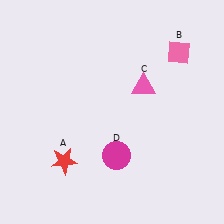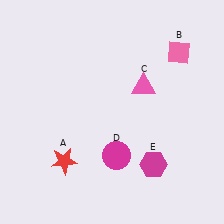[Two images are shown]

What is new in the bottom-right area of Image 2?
A magenta hexagon (E) was added in the bottom-right area of Image 2.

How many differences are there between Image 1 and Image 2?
There is 1 difference between the two images.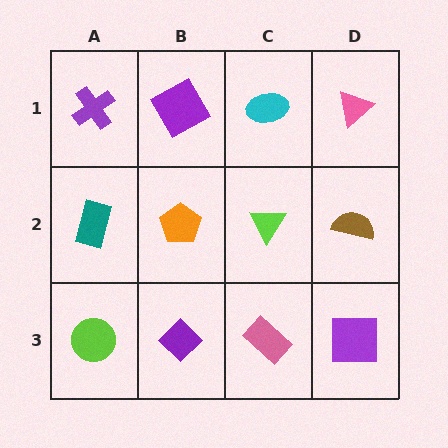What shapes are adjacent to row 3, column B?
An orange pentagon (row 2, column B), a lime circle (row 3, column A), a pink rectangle (row 3, column C).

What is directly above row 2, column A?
A purple cross.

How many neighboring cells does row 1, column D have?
2.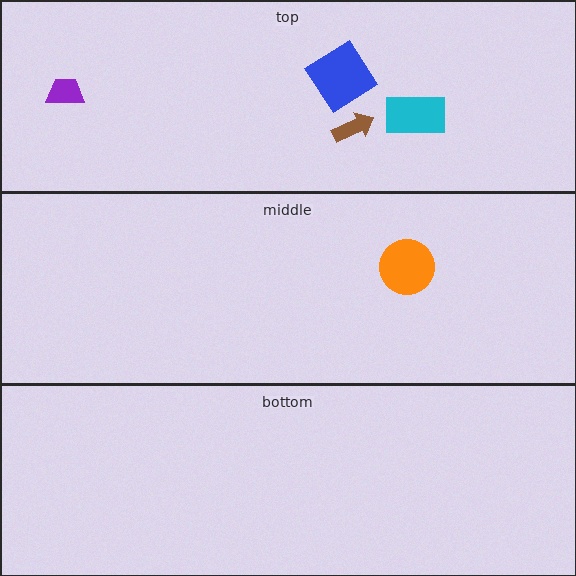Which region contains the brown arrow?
The top region.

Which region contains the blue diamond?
The top region.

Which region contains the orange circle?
The middle region.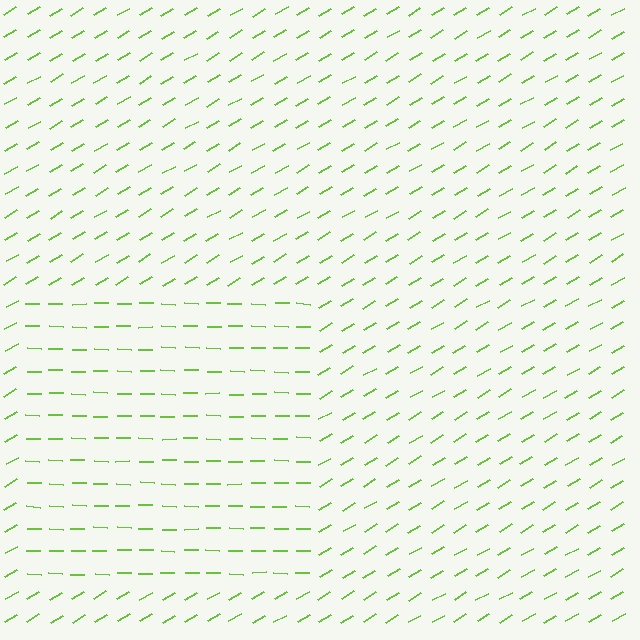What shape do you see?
I see a rectangle.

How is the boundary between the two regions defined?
The boundary is defined purely by a change in line orientation (approximately 32 degrees difference). All lines are the same color and thickness.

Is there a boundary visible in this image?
Yes, there is a texture boundary formed by a change in line orientation.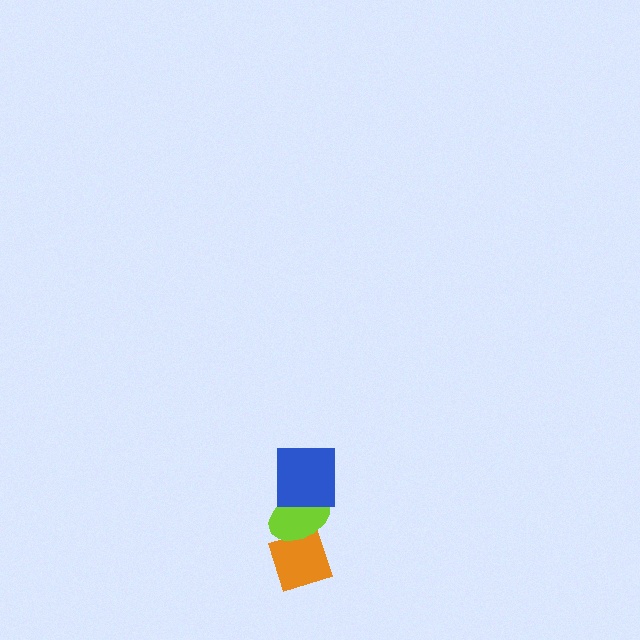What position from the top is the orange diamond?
The orange diamond is 3rd from the top.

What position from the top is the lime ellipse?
The lime ellipse is 2nd from the top.